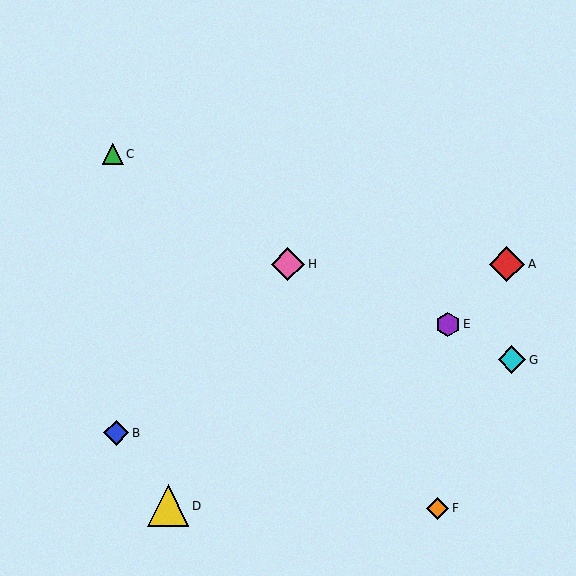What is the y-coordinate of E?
Object E is at y≈324.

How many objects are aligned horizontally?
2 objects (A, H) are aligned horizontally.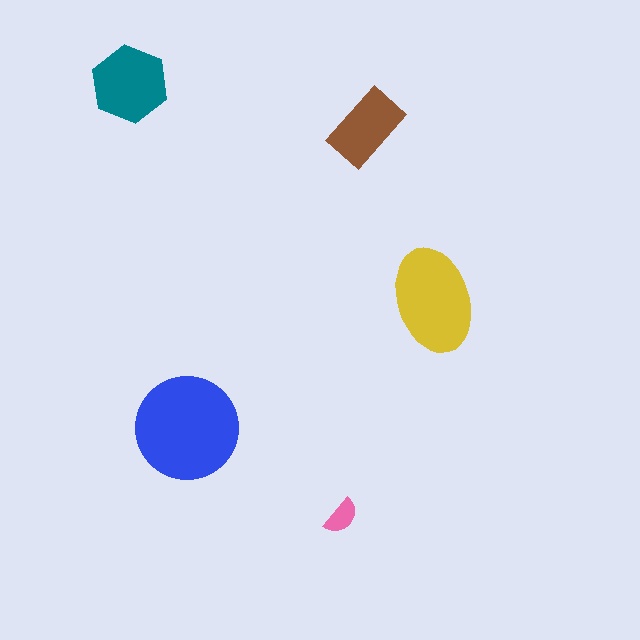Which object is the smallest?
The pink semicircle.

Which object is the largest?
The blue circle.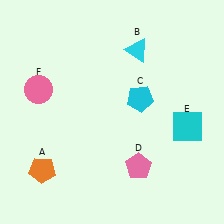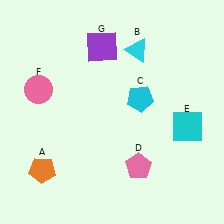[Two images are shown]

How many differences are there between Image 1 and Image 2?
There is 1 difference between the two images.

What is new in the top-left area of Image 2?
A purple square (G) was added in the top-left area of Image 2.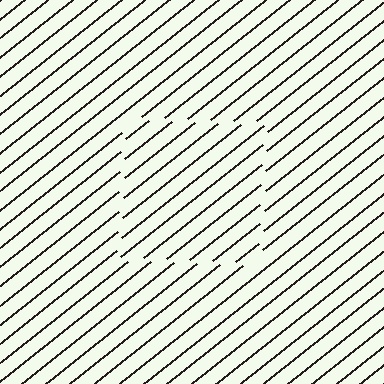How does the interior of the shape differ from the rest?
The interior of the shape contains the same grating, shifted by half a period — the contour is defined by the phase discontinuity where line-ends from the inner and outer gratings abut.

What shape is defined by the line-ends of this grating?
An illusory square. The interior of the shape contains the same grating, shifted by half a period — the contour is defined by the phase discontinuity where line-ends from the inner and outer gratings abut.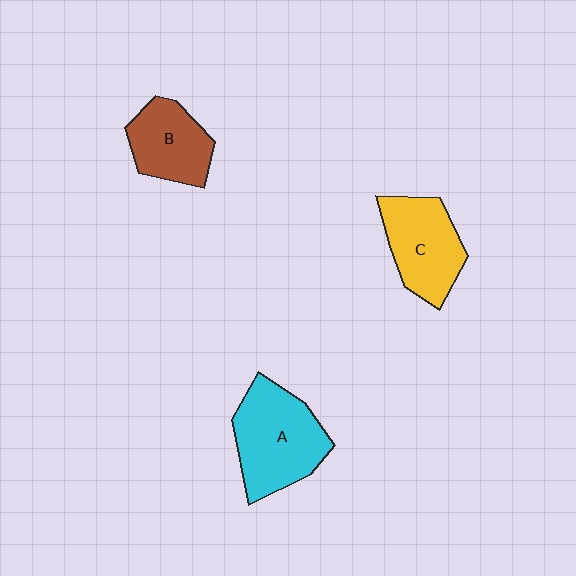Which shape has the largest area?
Shape A (cyan).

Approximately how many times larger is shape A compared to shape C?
Approximately 1.2 times.